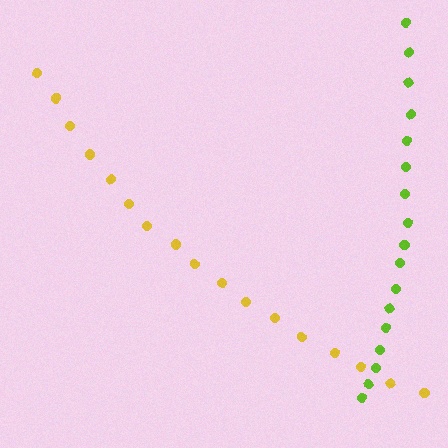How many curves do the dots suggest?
There are 2 distinct paths.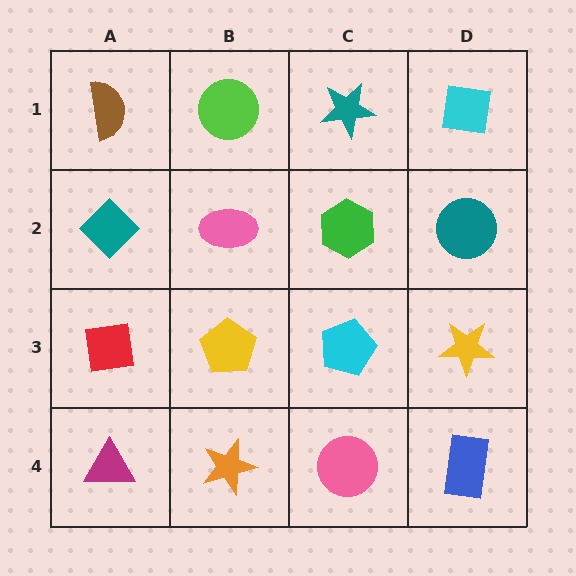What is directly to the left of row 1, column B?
A brown semicircle.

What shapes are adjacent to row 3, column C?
A green hexagon (row 2, column C), a pink circle (row 4, column C), a yellow pentagon (row 3, column B), a yellow star (row 3, column D).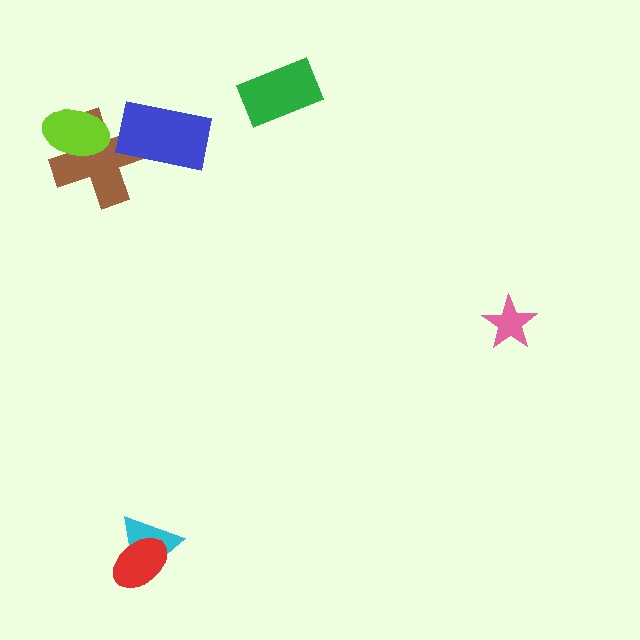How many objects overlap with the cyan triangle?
1 object overlaps with the cyan triangle.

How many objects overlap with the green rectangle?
0 objects overlap with the green rectangle.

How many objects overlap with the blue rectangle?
1 object overlaps with the blue rectangle.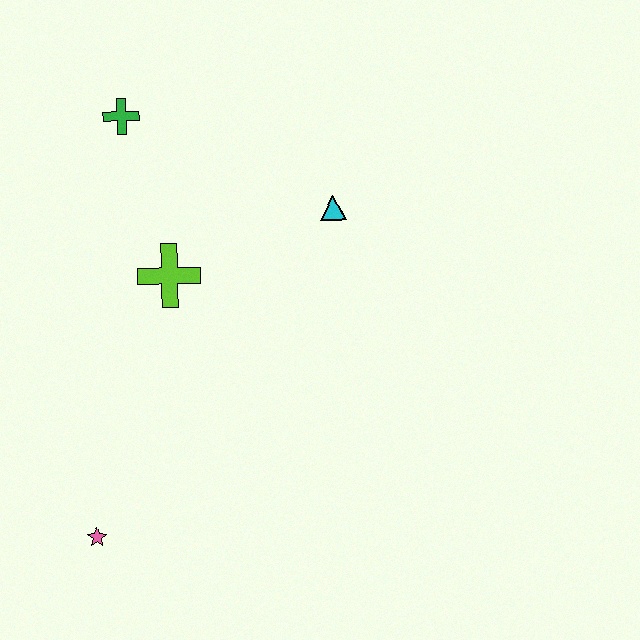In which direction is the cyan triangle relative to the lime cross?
The cyan triangle is to the right of the lime cross.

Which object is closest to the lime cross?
The green cross is closest to the lime cross.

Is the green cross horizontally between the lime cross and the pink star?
Yes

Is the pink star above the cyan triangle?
No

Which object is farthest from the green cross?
The pink star is farthest from the green cross.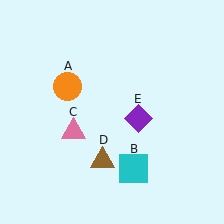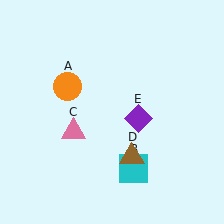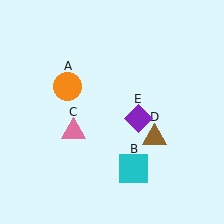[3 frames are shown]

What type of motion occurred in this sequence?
The brown triangle (object D) rotated counterclockwise around the center of the scene.